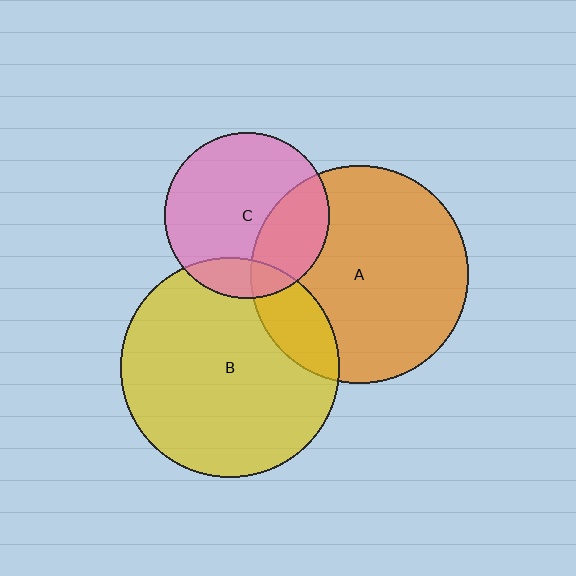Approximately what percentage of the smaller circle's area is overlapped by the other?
Approximately 15%.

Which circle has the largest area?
Circle B (yellow).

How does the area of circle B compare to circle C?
Approximately 1.8 times.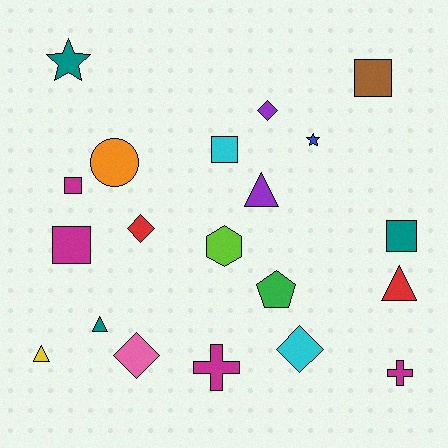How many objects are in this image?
There are 20 objects.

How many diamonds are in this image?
There are 4 diamonds.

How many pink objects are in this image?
There is 1 pink object.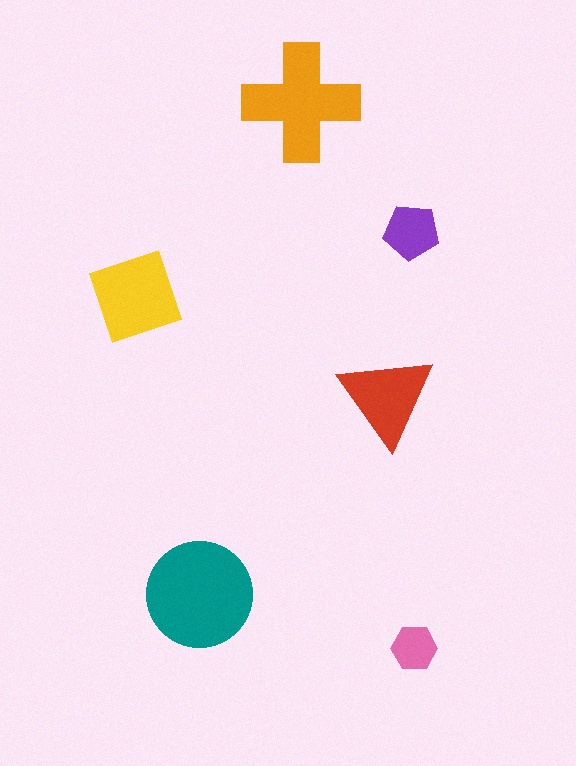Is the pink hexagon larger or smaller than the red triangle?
Smaller.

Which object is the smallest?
The pink hexagon.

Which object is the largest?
The teal circle.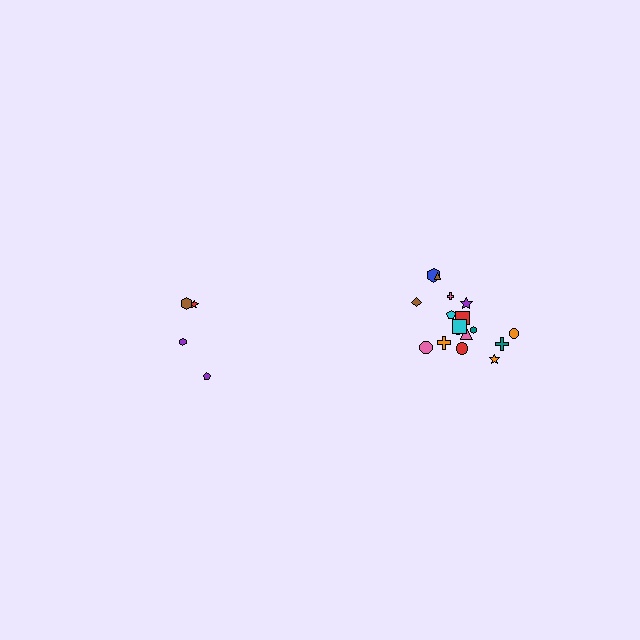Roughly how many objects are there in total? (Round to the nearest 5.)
Roughly 20 objects in total.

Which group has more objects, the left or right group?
The right group.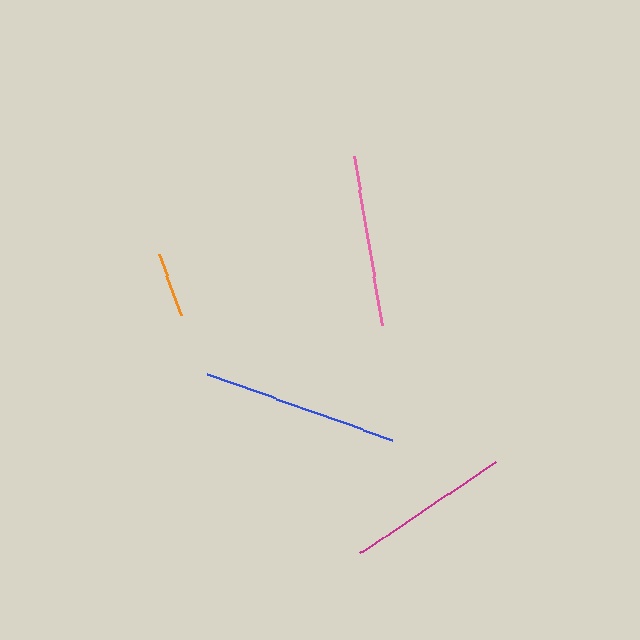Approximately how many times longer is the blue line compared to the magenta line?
The blue line is approximately 1.2 times the length of the magenta line.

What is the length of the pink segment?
The pink segment is approximately 170 pixels long.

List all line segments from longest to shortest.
From longest to shortest: blue, pink, magenta, orange.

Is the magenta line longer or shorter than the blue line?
The blue line is longer than the magenta line.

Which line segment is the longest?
The blue line is the longest at approximately 195 pixels.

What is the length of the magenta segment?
The magenta segment is approximately 164 pixels long.